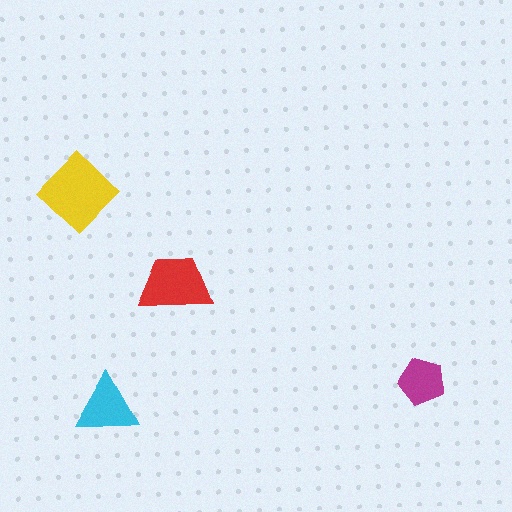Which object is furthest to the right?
The magenta pentagon is rightmost.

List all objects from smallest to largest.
The magenta pentagon, the cyan triangle, the red trapezoid, the yellow diamond.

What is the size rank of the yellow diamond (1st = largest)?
1st.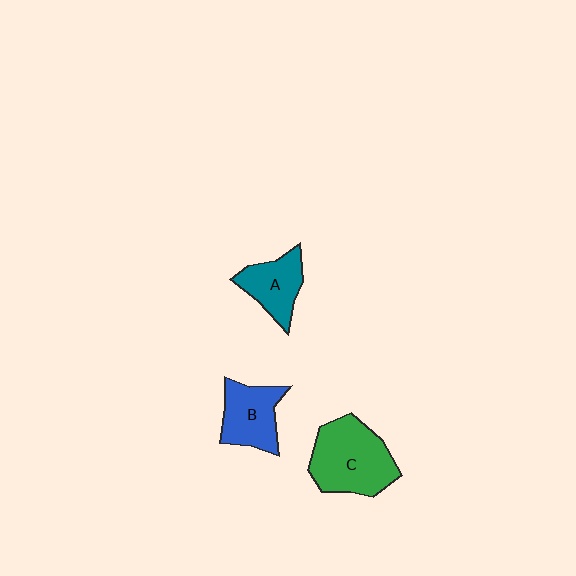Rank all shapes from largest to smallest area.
From largest to smallest: C (green), B (blue), A (teal).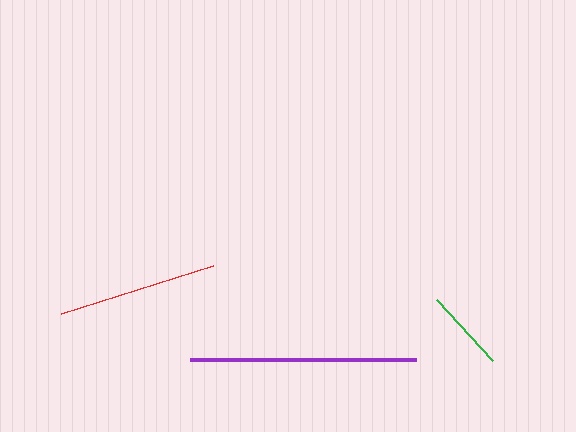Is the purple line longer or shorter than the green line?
The purple line is longer than the green line.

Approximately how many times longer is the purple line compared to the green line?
The purple line is approximately 2.7 times the length of the green line.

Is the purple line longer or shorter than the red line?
The purple line is longer than the red line.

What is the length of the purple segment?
The purple segment is approximately 226 pixels long.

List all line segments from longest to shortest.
From longest to shortest: purple, red, green.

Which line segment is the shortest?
The green line is the shortest at approximately 83 pixels.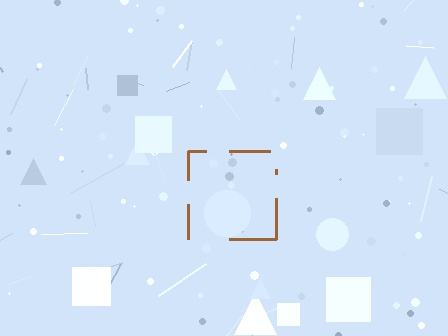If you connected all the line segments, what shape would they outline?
They would outline a square.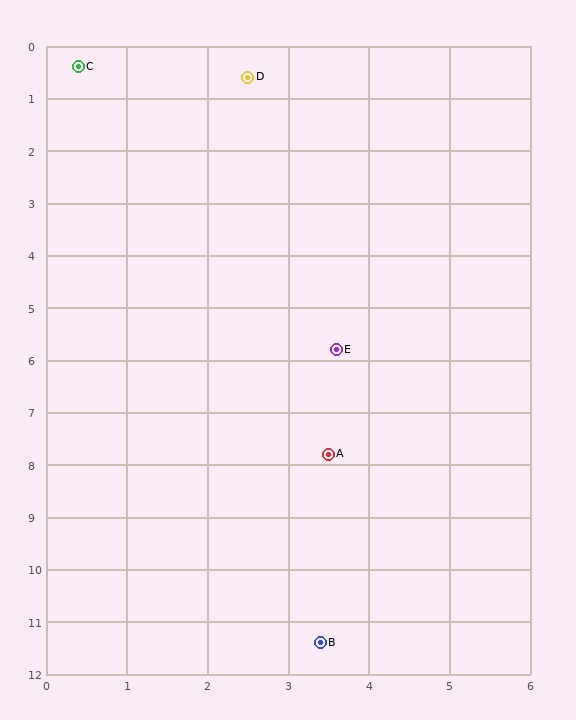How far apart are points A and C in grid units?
Points A and C are about 8.0 grid units apart.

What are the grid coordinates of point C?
Point C is at approximately (0.4, 0.4).